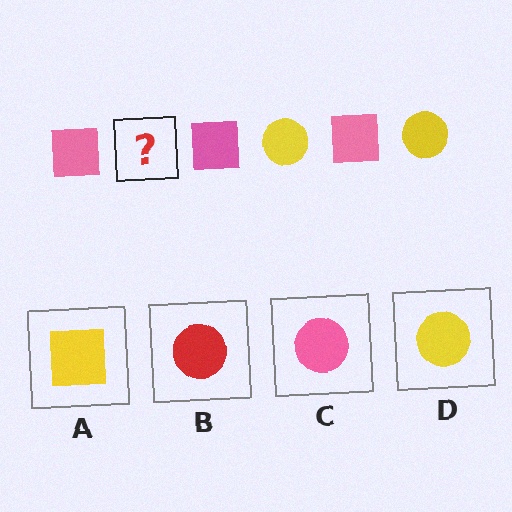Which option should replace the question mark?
Option D.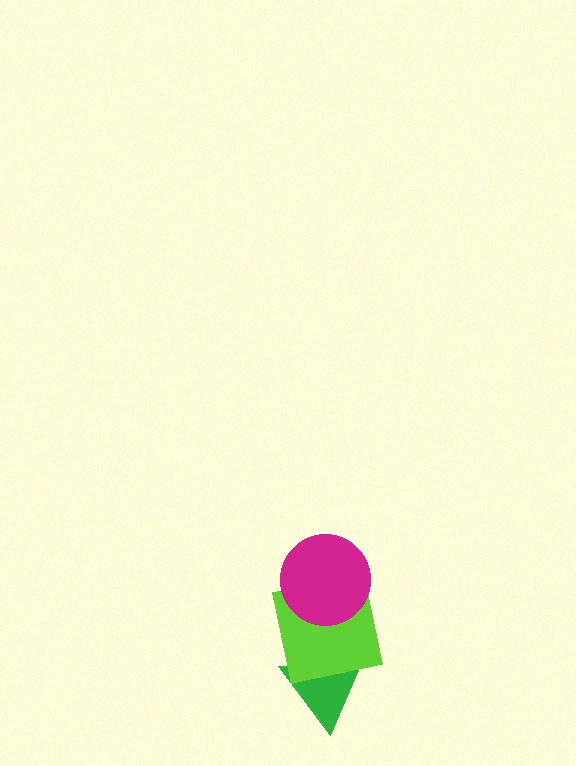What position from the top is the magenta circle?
The magenta circle is 1st from the top.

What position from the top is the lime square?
The lime square is 2nd from the top.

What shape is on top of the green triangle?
The lime square is on top of the green triangle.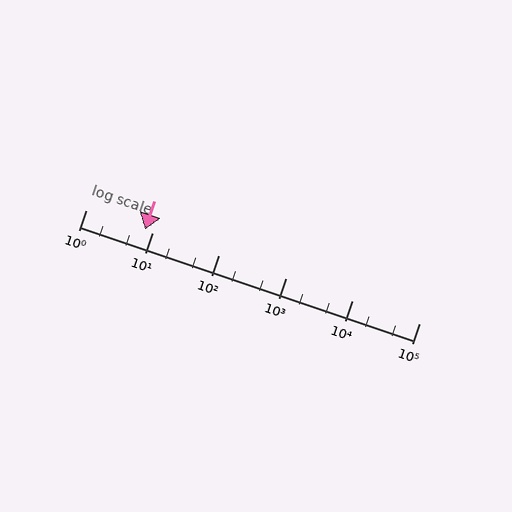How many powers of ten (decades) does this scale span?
The scale spans 5 decades, from 1 to 100000.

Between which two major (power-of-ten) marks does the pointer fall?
The pointer is between 1 and 10.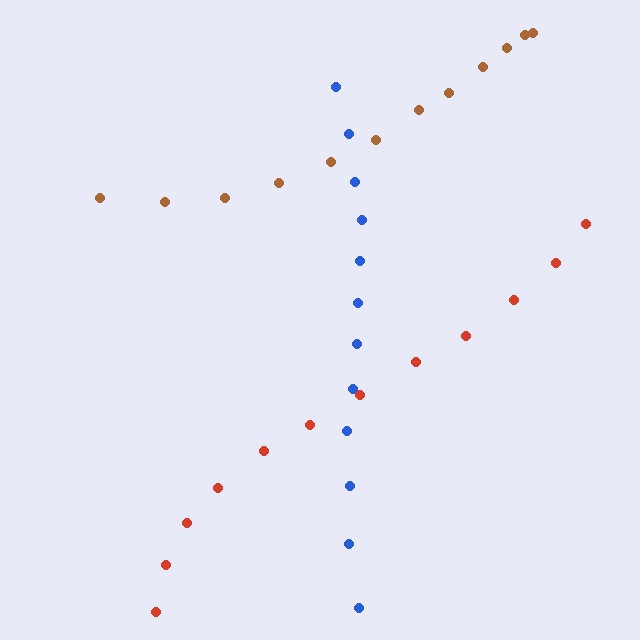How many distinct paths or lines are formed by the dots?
There are 3 distinct paths.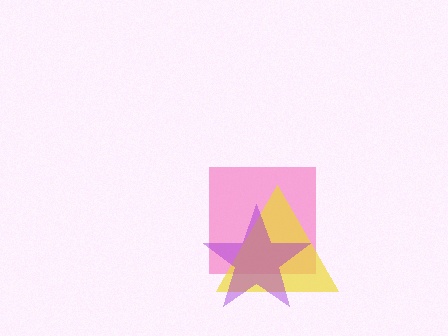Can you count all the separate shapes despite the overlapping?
Yes, there are 3 separate shapes.